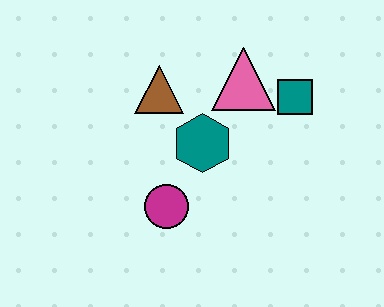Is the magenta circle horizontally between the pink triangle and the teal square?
No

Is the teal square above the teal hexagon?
Yes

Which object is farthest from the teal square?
The magenta circle is farthest from the teal square.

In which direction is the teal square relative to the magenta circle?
The teal square is to the right of the magenta circle.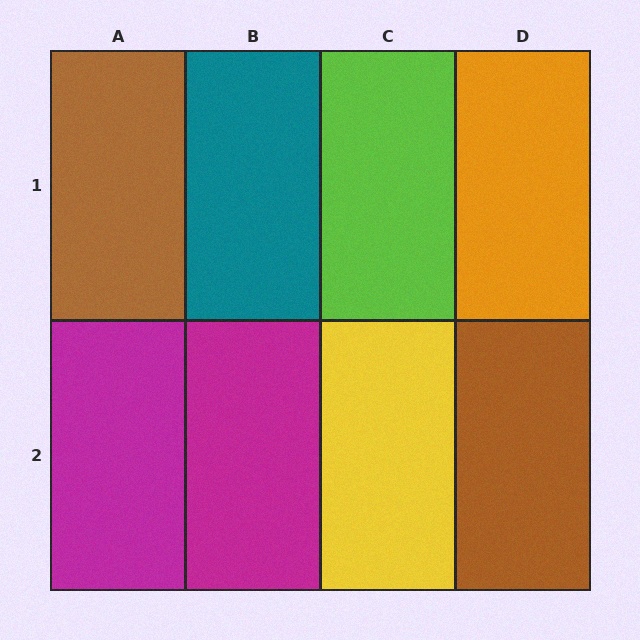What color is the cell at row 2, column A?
Magenta.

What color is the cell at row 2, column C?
Yellow.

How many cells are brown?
2 cells are brown.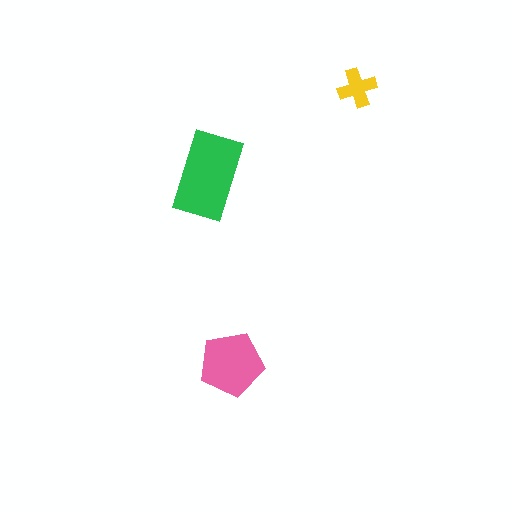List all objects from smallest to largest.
The yellow cross, the pink pentagon, the green rectangle.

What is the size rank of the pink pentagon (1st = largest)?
2nd.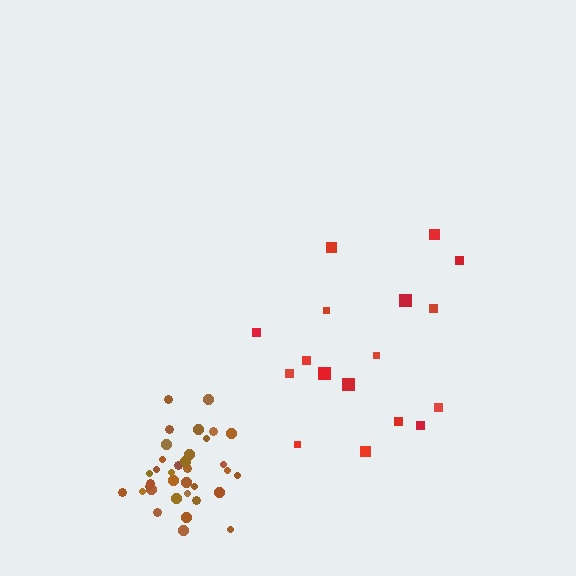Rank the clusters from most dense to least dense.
brown, red.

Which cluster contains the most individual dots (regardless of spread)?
Brown (35).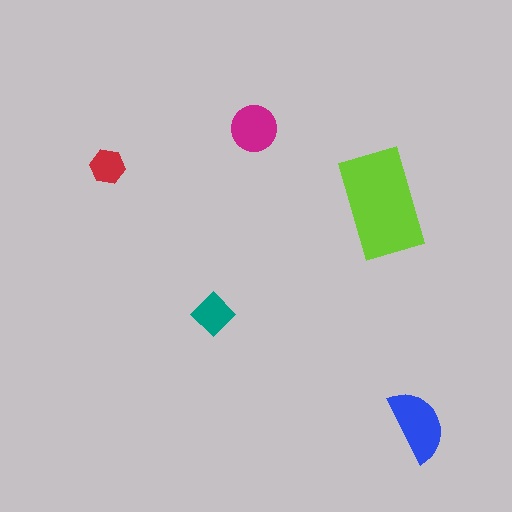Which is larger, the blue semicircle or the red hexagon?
The blue semicircle.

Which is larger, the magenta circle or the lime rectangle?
The lime rectangle.